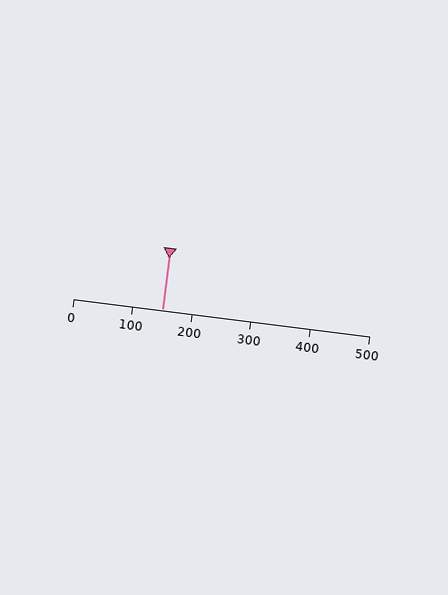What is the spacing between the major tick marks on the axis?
The major ticks are spaced 100 apart.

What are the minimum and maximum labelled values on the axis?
The axis runs from 0 to 500.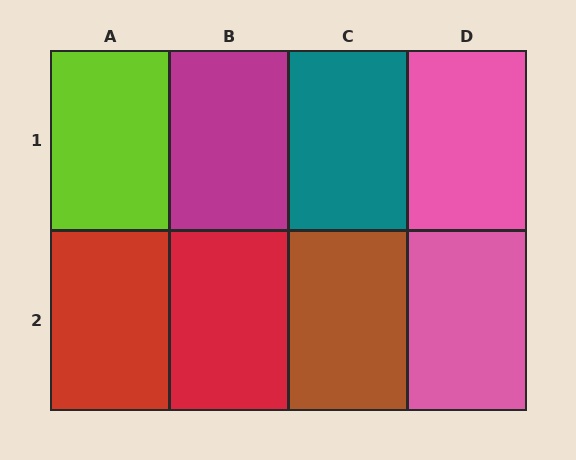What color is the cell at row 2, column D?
Pink.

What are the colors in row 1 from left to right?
Lime, magenta, teal, pink.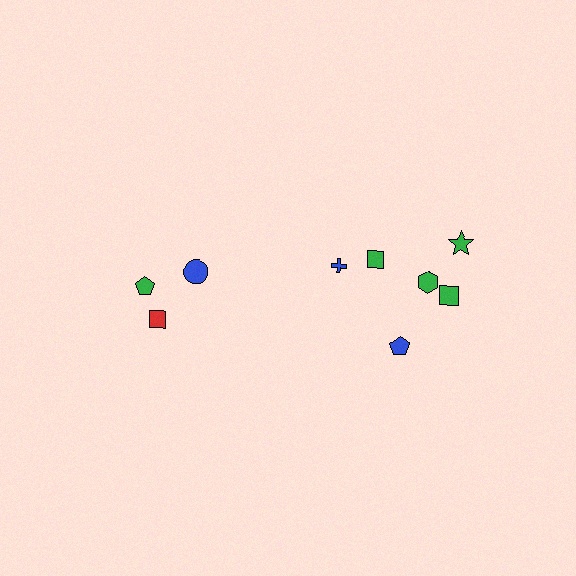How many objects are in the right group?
There are 6 objects.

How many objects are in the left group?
There are 3 objects.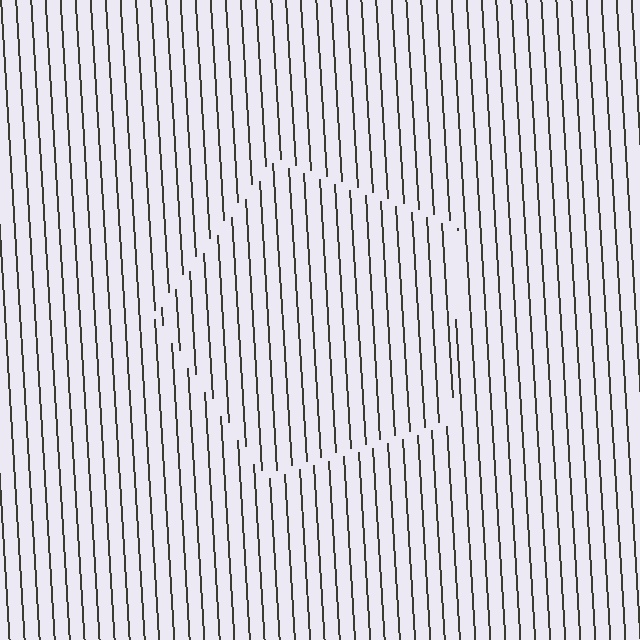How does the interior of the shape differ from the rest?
The interior of the shape contains the same grating, shifted by half a period — the contour is defined by the phase discontinuity where line-ends from the inner and outer gratings abut.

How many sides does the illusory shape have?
5 sides — the line-ends trace a pentagon.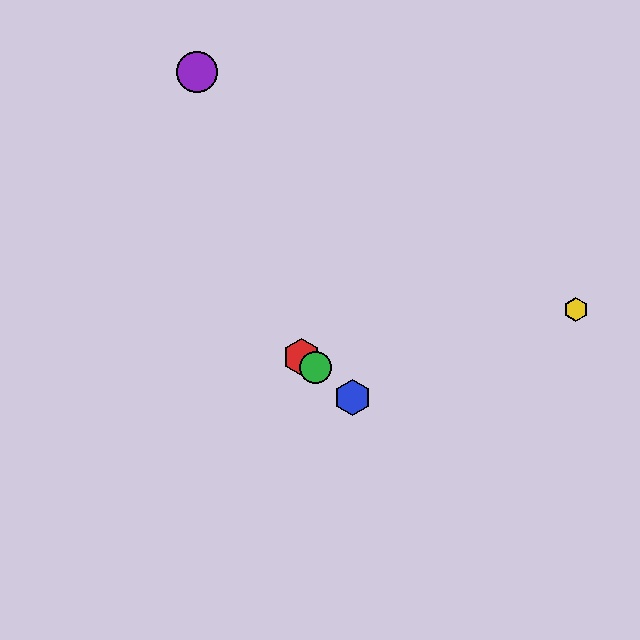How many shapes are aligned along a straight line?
3 shapes (the red hexagon, the blue hexagon, the green circle) are aligned along a straight line.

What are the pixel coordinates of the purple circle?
The purple circle is at (197, 72).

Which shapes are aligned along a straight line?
The red hexagon, the blue hexagon, the green circle are aligned along a straight line.